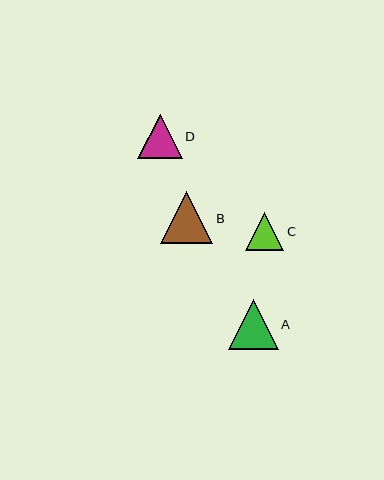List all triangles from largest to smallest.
From largest to smallest: B, A, D, C.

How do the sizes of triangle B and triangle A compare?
Triangle B and triangle A are approximately the same size.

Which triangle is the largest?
Triangle B is the largest with a size of approximately 52 pixels.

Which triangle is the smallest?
Triangle C is the smallest with a size of approximately 38 pixels.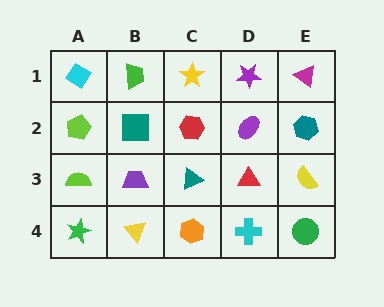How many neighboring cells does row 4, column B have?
3.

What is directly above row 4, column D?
A red triangle.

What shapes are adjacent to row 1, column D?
A purple ellipse (row 2, column D), a yellow star (row 1, column C), a magenta triangle (row 1, column E).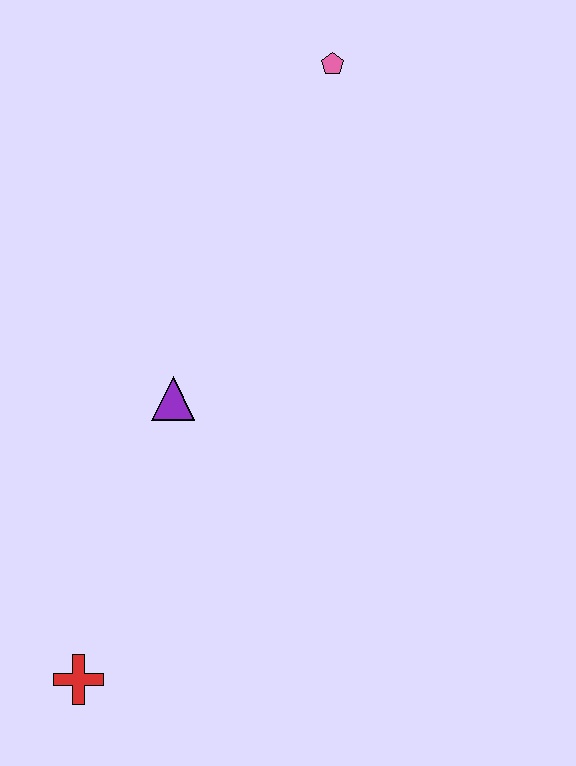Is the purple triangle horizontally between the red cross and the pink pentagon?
Yes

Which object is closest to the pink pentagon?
The purple triangle is closest to the pink pentagon.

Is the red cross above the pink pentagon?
No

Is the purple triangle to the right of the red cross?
Yes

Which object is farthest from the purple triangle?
The pink pentagon is farthest from the purple triangle.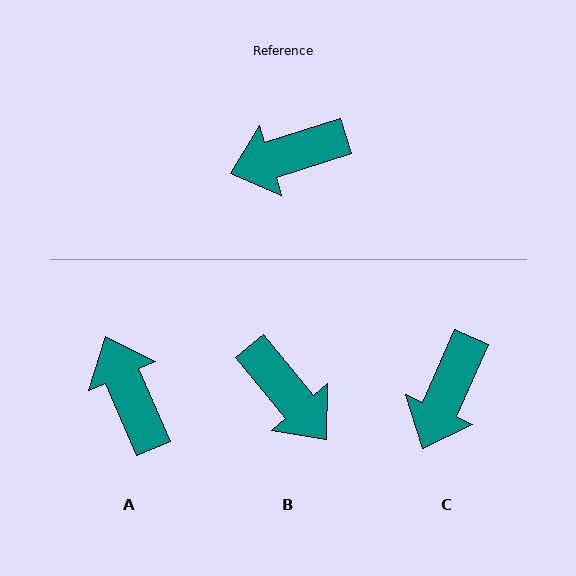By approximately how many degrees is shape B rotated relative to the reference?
Approximately 112 degrees counter-clockwise.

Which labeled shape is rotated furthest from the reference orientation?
B, about 112 degrees away.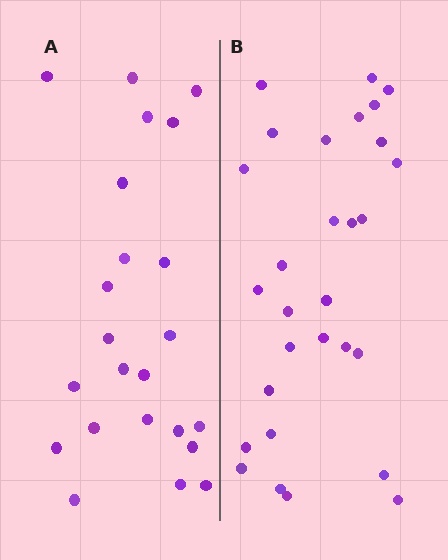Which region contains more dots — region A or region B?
Region B (the right region) has more dots.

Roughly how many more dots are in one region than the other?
Region B has about 6 more dots than region A.